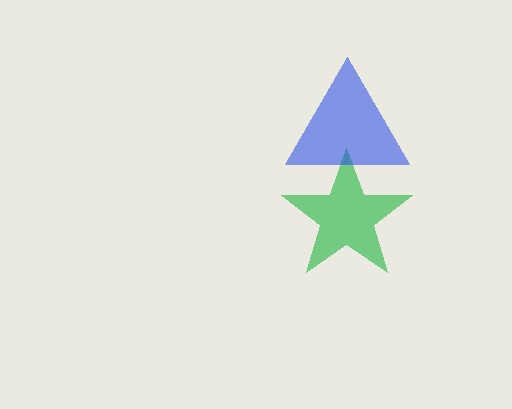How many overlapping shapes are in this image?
There are 2 overlapping shapes in the image.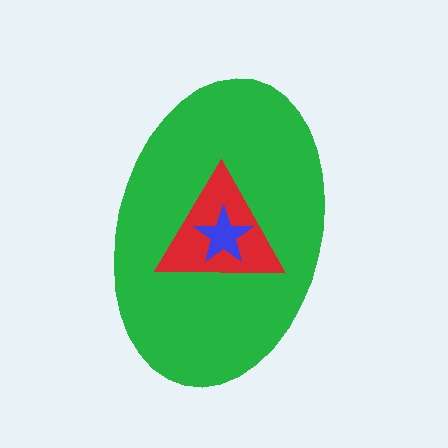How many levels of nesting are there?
3.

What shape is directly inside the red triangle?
The blue star.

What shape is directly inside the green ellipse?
The red triangle.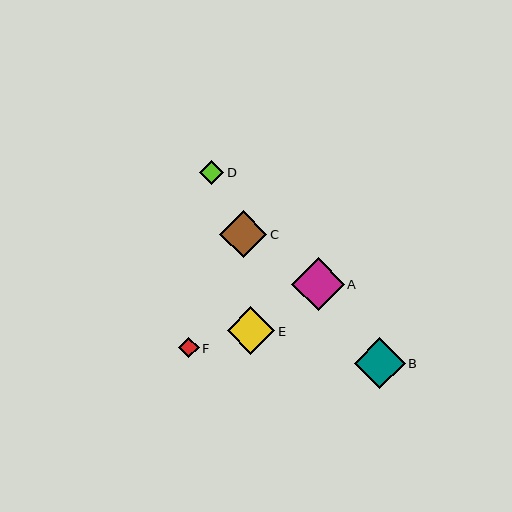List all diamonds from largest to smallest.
From largest to smallest: A, B, E, C, D, F.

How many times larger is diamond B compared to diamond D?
Diamond B is approximately 2.0 times the size of diamond D.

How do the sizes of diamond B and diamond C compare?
Diamond B and diamond C are approximately the same size.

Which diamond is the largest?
Diamond A is the largest with a size of approximately 53 pixels.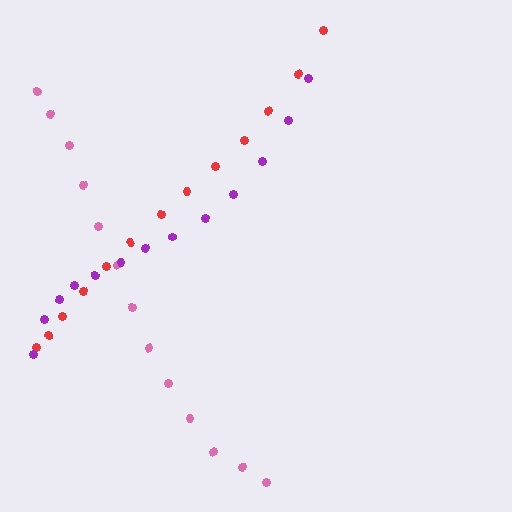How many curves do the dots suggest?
There are 3 distinct paths.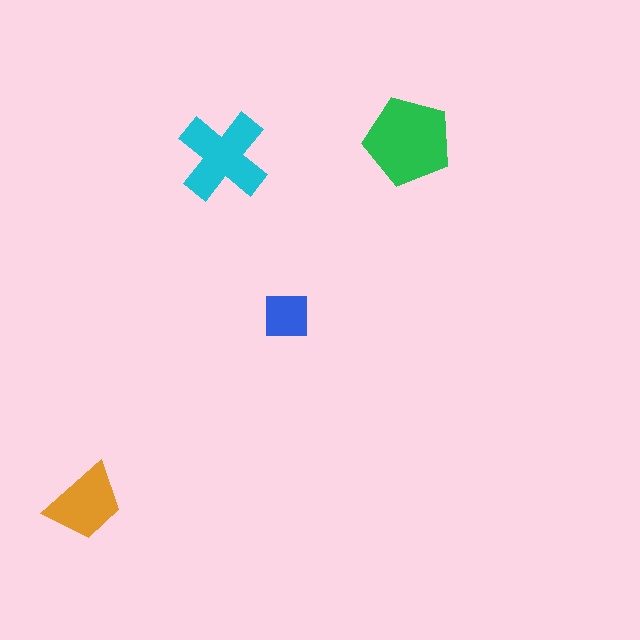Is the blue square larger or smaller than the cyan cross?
Smaller.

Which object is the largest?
The green pentagon.